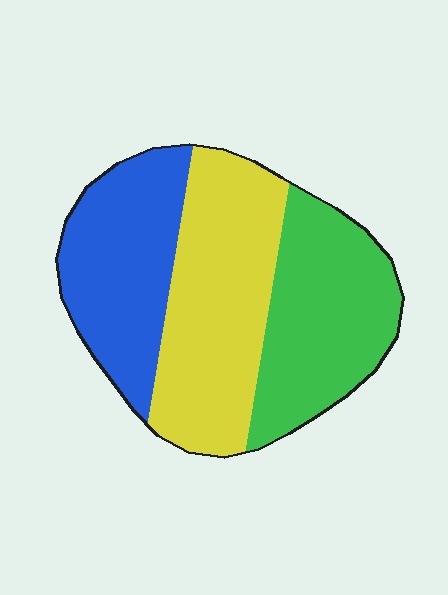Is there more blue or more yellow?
Yellow.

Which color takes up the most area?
Yellow, at roughly 40%.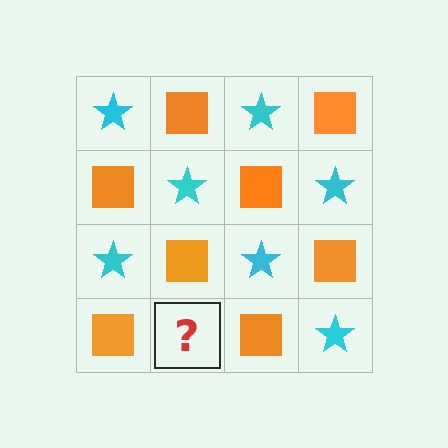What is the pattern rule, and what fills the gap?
The rule is that it alternates cyan star and orange square in a checkerboard pattern. The gap should be filled with a cyan star.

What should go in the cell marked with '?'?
The missing cell should contain a cyan star.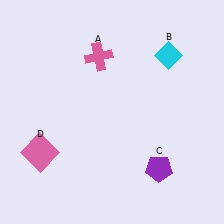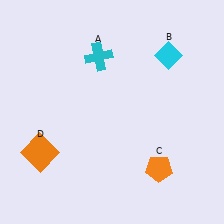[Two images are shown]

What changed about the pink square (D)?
In Image 1, D is pink. In Image 2, it changed to orange.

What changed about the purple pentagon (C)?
In Image 1, C is purple. In Image 2, it changed to orange.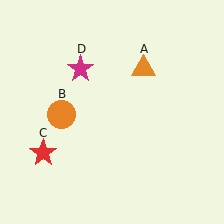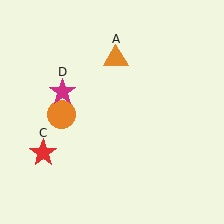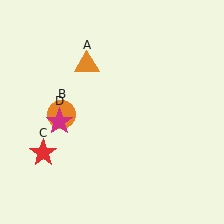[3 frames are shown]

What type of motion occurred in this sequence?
The orange triangle (object A), magenta star (object D) rotated counterclockwise around the center of the scene.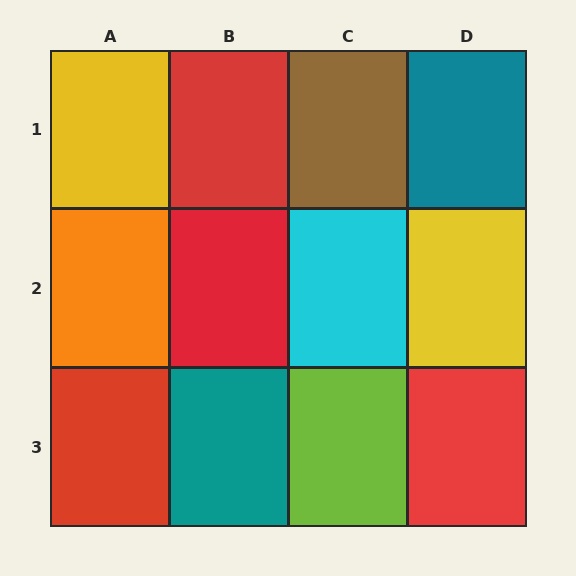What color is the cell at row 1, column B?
Red.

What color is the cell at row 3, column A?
Red.